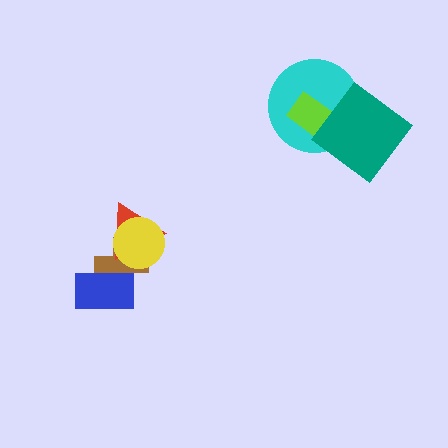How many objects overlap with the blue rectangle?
1 object overlaps with the blue rectangle.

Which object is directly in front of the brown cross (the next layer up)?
The blue rectangle is directly in front of the brown cross.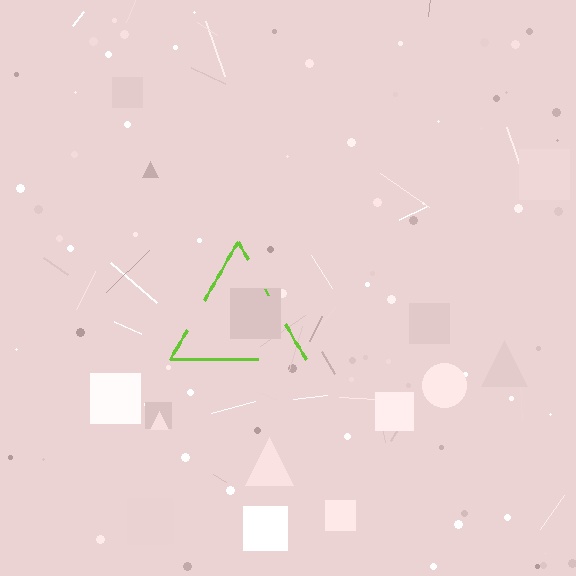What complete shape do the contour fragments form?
The contour fragments form a triangle.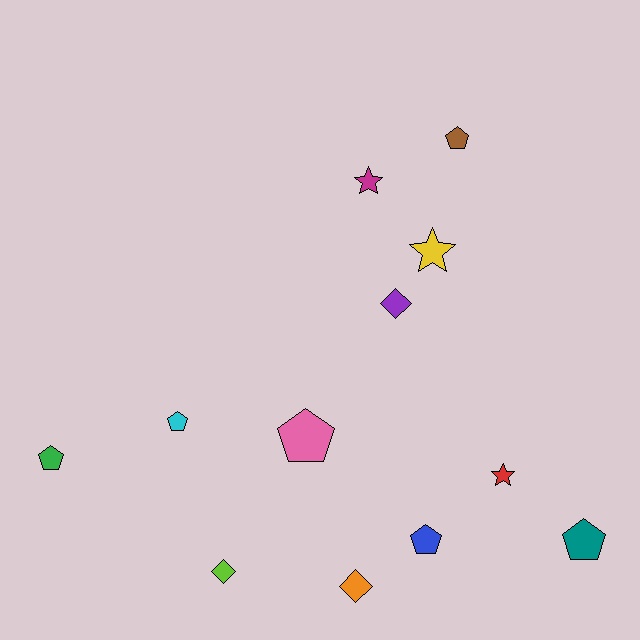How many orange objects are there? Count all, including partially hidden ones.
There is 1 orange object.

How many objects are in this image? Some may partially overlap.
There are 12 objects.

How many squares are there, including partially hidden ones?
There are no squares.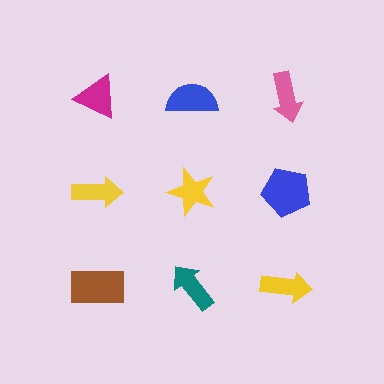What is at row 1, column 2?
A blue semicircle.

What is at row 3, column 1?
A brown rectangle.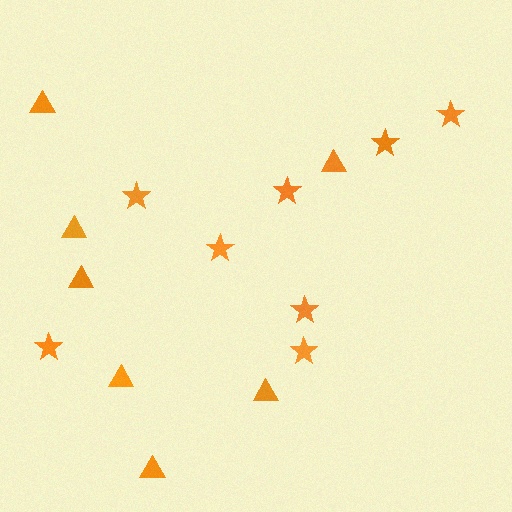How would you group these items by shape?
There are 2 groups: one group of triangles (7) and one group of stars (8).